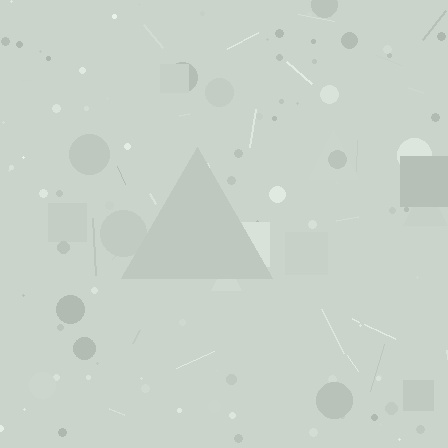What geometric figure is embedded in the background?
A triangle is embedded in the background.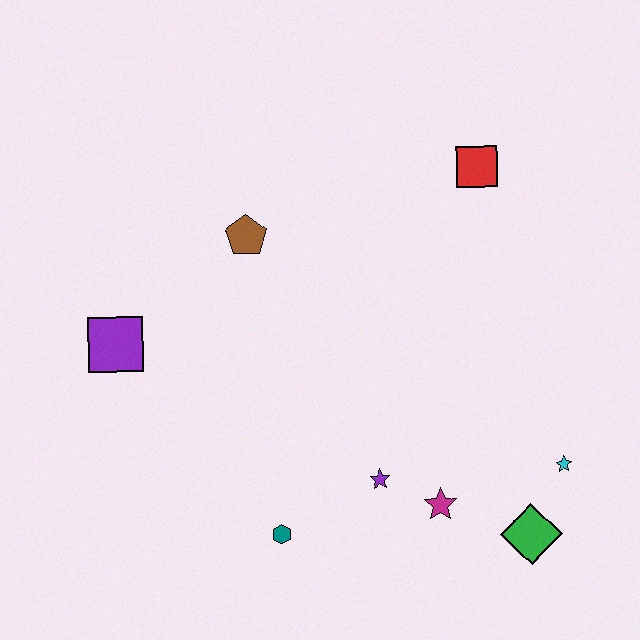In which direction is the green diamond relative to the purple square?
The green diamond is to the right of the purple square.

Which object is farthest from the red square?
The teal hexagon is farthest from the red square.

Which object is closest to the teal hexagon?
The purple star is closest to the teal hexagon.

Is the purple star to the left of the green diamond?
Yes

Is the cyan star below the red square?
Yes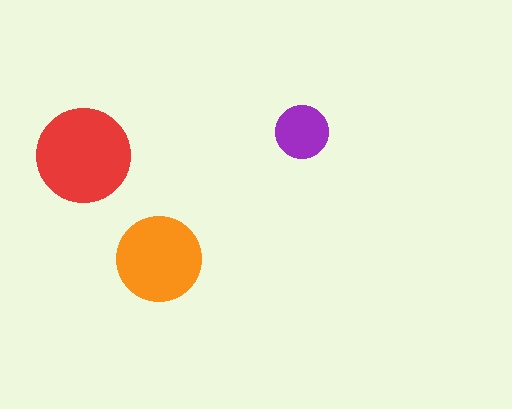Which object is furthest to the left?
The red circle is leftmost.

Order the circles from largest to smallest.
the red one, the orange one, the purple one.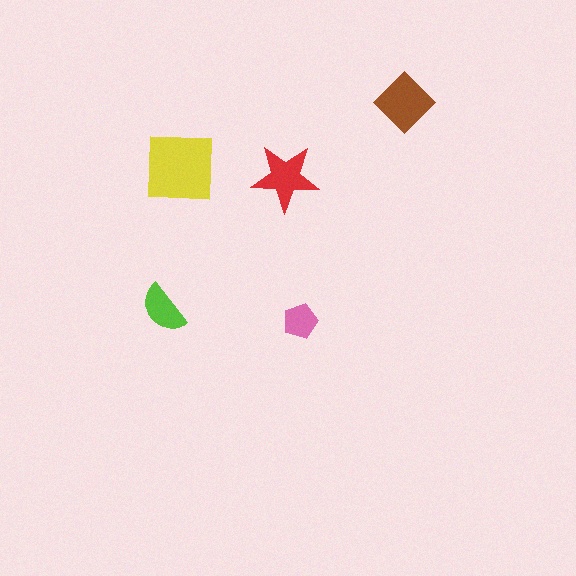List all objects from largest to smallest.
The yellow square, the brown diamond, the red star, the lime semicircle, the pink pentagon.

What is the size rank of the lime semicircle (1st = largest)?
4th.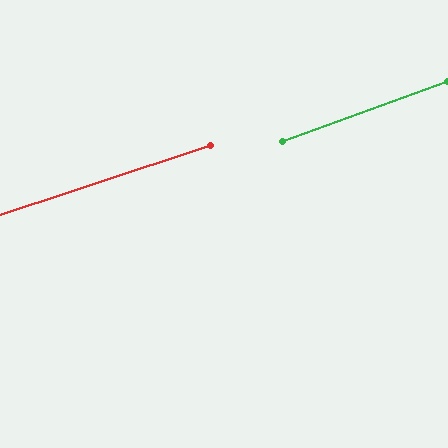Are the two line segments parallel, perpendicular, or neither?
Parallel — their directions differ by only 1.8°.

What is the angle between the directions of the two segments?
Approximately 2 degrees.